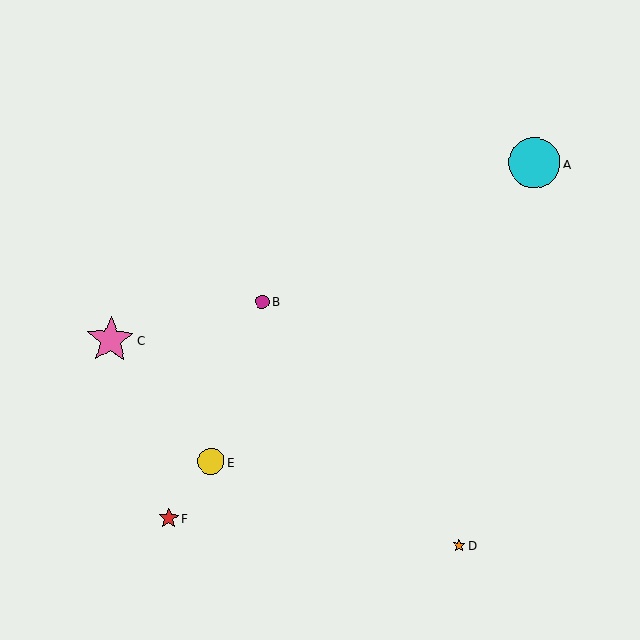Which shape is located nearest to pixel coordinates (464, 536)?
The orange star (labeled D) at (459, 545) is nearest to that location.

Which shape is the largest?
The cyan circle (labeled A) is the largest.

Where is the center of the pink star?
The center of the pink star is at (110, 340).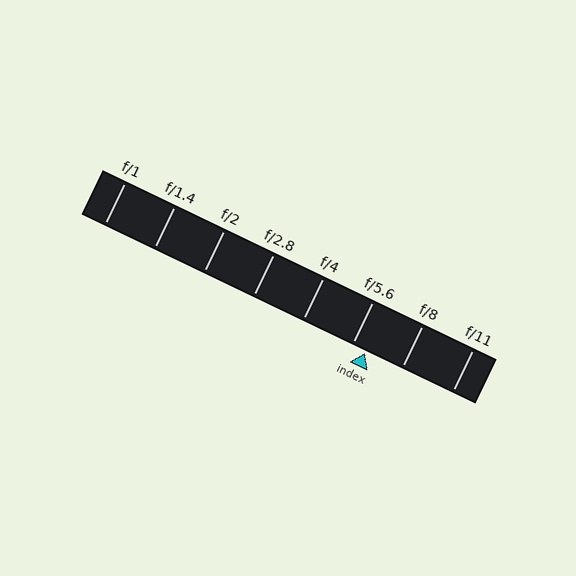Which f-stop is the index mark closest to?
The index mark is closest to f/5.6.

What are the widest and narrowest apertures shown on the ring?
The widest aperture shown is f/1 and the narrowest is f/11.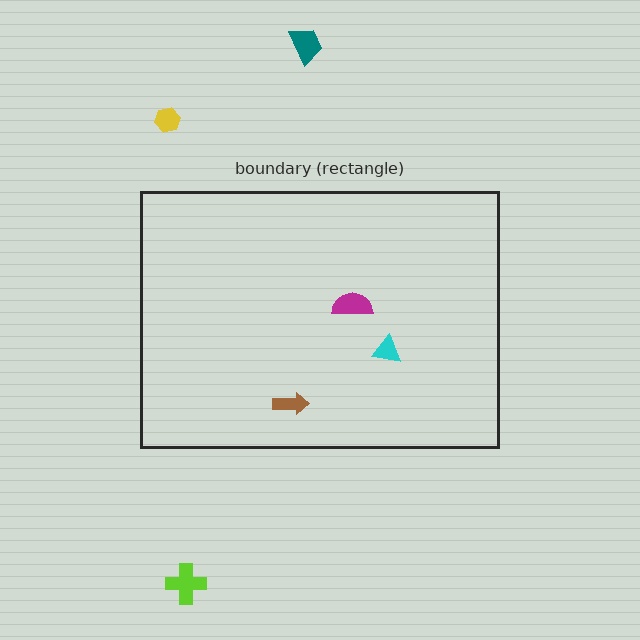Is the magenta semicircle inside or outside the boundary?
Inside.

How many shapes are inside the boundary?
3 inside, 3 outside.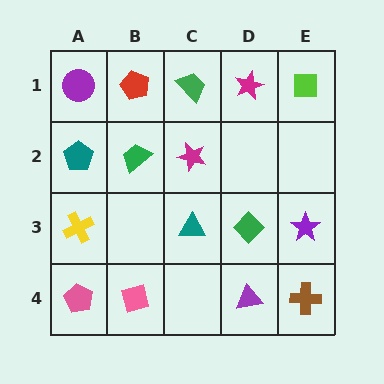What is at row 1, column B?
A red pentagon.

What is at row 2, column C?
A magenta star.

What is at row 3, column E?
A purple star.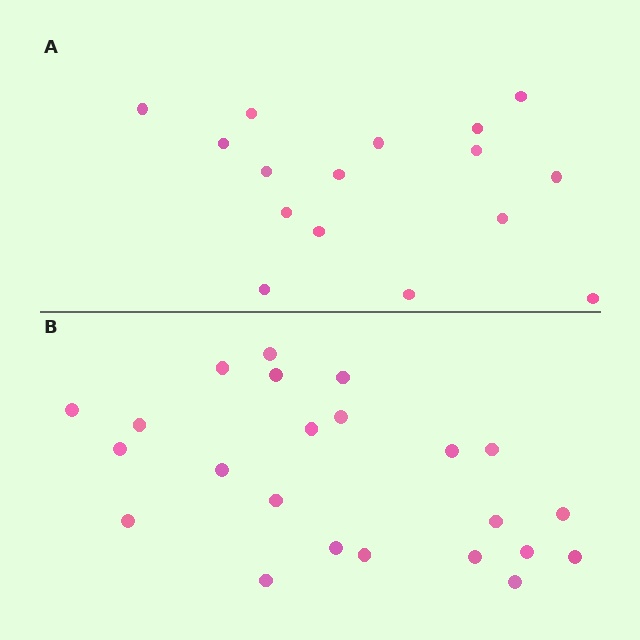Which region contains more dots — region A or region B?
Region B (the bottom region) has more dots.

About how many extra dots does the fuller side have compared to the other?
Region B has roughly 8 or so more dots than region A.